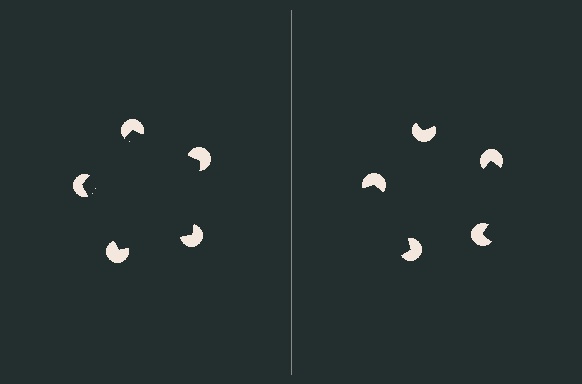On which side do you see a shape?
An illusory pentagon appears on the left side. On the right side the wedge cuts are rotated, so no coherent shape forms.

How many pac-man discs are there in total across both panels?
10 — 5 on each side.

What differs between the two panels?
The pac-man discs are positioned identically on both sides; only the wedge orientations differ. On the left they align to a pentagon; on the right they are misaligned.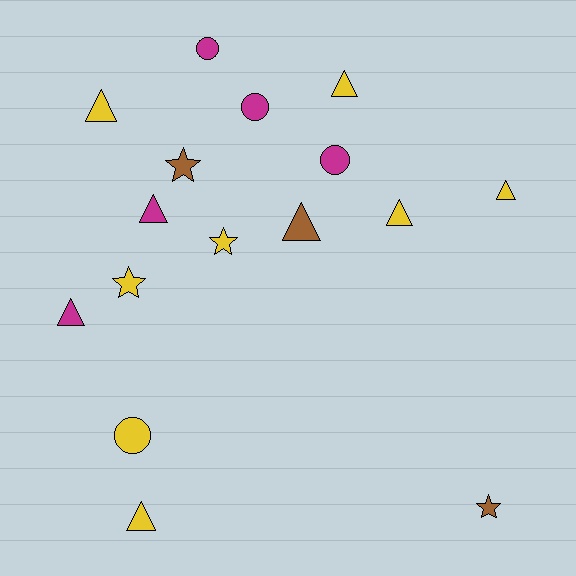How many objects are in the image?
There are 16 objects.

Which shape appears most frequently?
Triangle, with 8 objects.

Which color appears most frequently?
Yellow, with 8 objects.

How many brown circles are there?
There are no brown circles.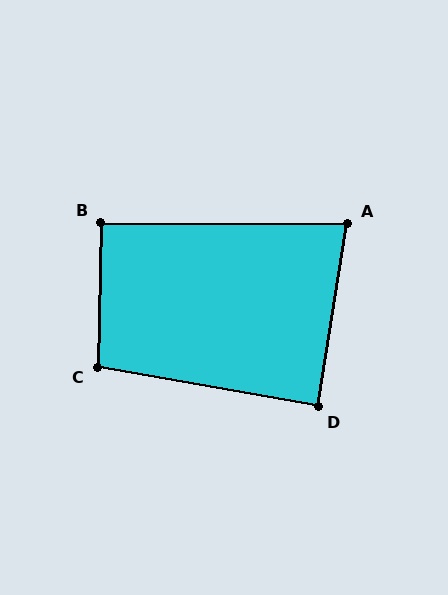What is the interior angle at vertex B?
Approximately 91 degrees (approximately right).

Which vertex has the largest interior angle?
C, at approximately 99 degrees.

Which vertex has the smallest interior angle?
A, at approximately 81 degrees.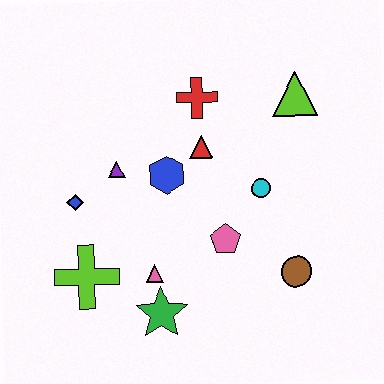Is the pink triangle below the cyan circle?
Yes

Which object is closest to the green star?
The pink triangle is closest to the green star.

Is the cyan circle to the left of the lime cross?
No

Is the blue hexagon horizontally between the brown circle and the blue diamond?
Yes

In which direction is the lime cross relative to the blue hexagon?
The lime cross is below the blue hexagon.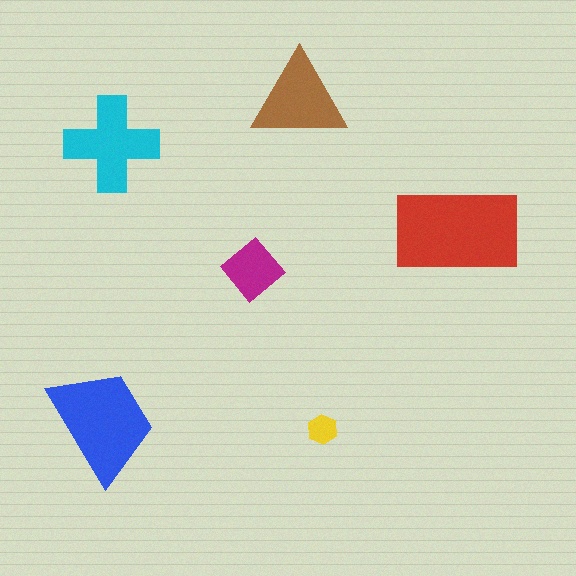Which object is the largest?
The red rectangle.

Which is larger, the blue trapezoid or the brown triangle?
The blue trapezoid.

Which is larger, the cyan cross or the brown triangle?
The cyan cross.